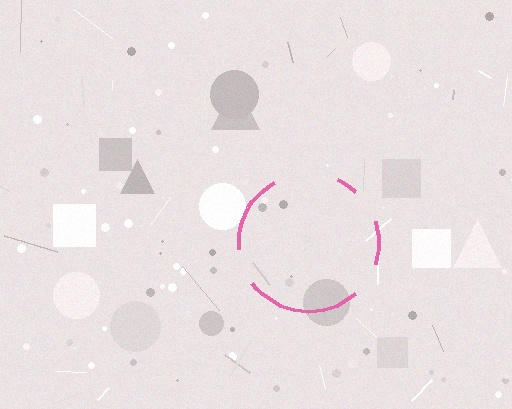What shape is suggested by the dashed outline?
The dashed outline suggests a circle.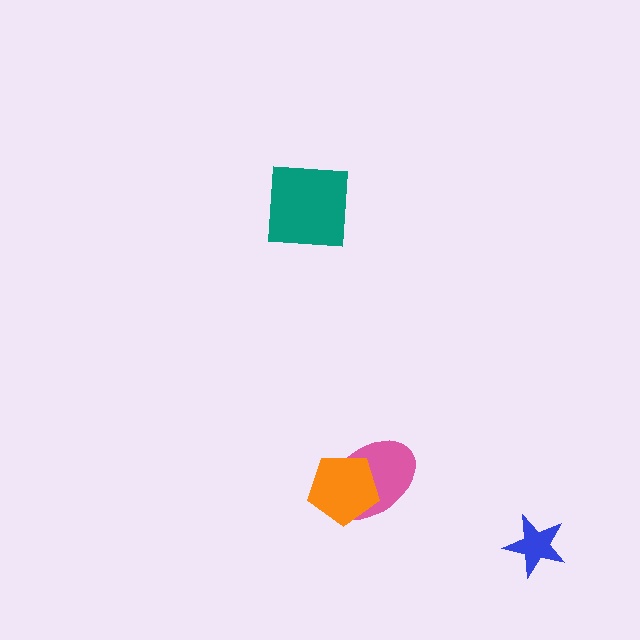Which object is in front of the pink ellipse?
The orange pentagon is in front of the pink ellipse.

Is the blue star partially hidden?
No, no other shape covers it.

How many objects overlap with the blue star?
0 objects overlap with the blue star.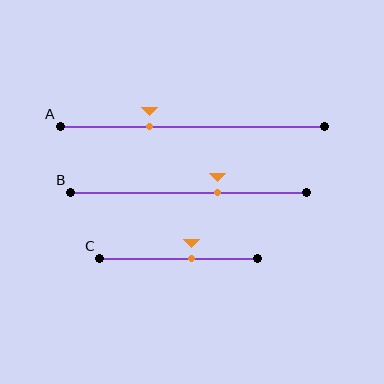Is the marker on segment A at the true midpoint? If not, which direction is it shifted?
No, the marker on segment A is shifted to the left by about 16% of the segment length.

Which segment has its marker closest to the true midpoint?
Segment C has its marker closest to the true midpoint.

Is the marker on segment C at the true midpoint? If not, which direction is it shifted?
No, the marker on segment C is shifted to the right by about 8% of the segment length.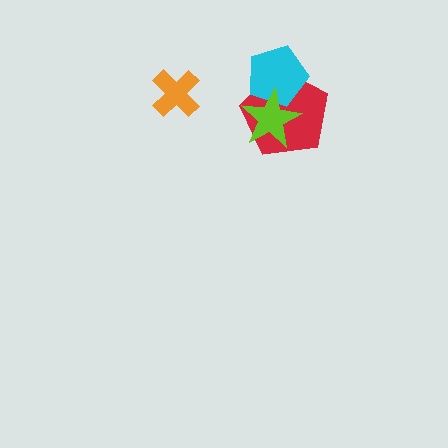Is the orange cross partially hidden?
No, no other shape covers it.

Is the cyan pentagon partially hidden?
Yes, it is partially covered by another shape.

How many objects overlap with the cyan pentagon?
2 objects overlap with the cyan pentagon.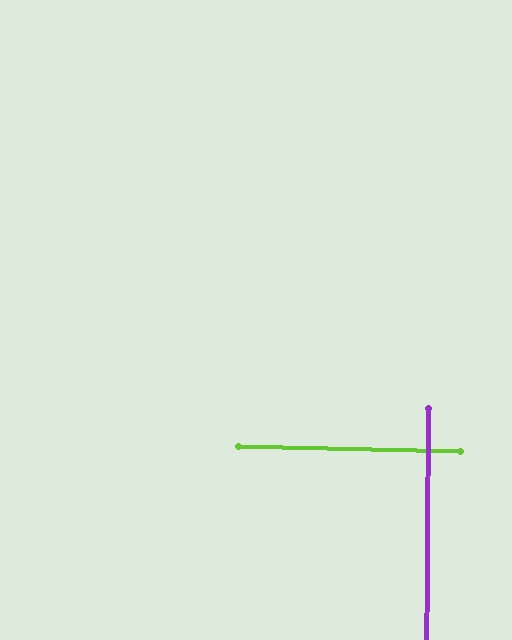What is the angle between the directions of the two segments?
Approximately 89 degrees.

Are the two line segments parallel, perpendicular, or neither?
Perpendicular — they meet at approximately 89°.